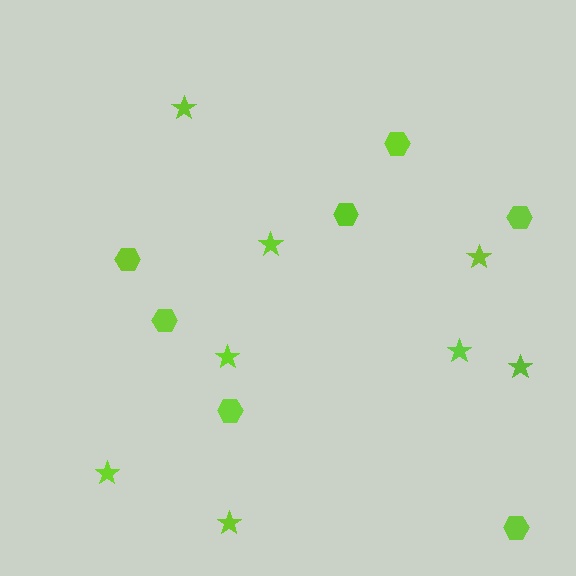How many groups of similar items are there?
There are 2 groups: one group of hexagons (7) and one group of stars (8).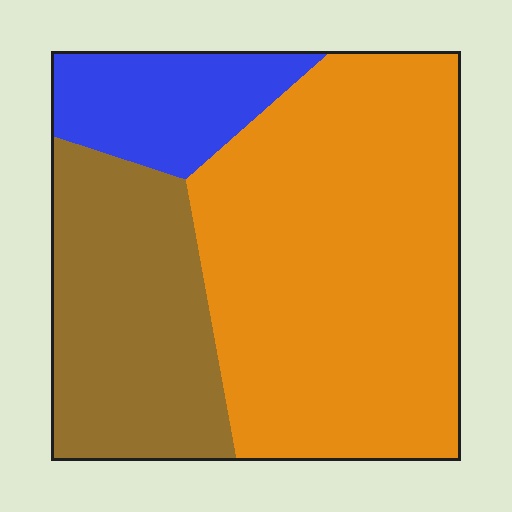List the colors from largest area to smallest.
From largest to smallest: orange, brown, blue.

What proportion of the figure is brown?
Brown takes up between a sixth and a third of the figure.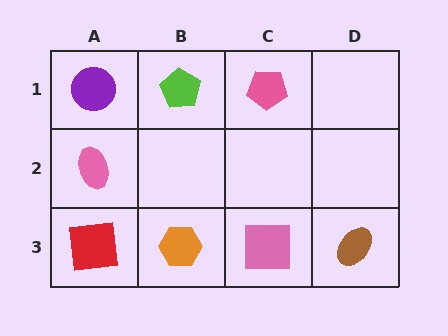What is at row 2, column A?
A pink ellipse.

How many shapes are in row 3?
4 shapes.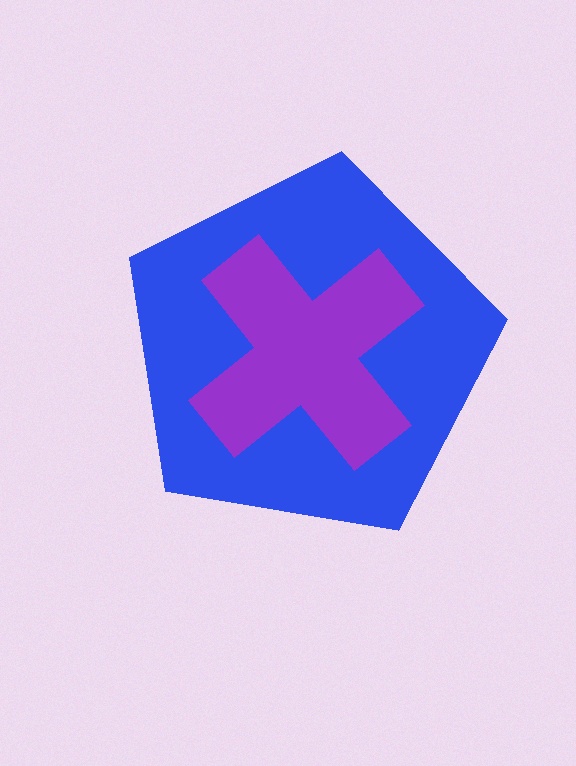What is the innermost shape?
The purple cross.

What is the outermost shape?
The blue pentagon.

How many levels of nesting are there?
2.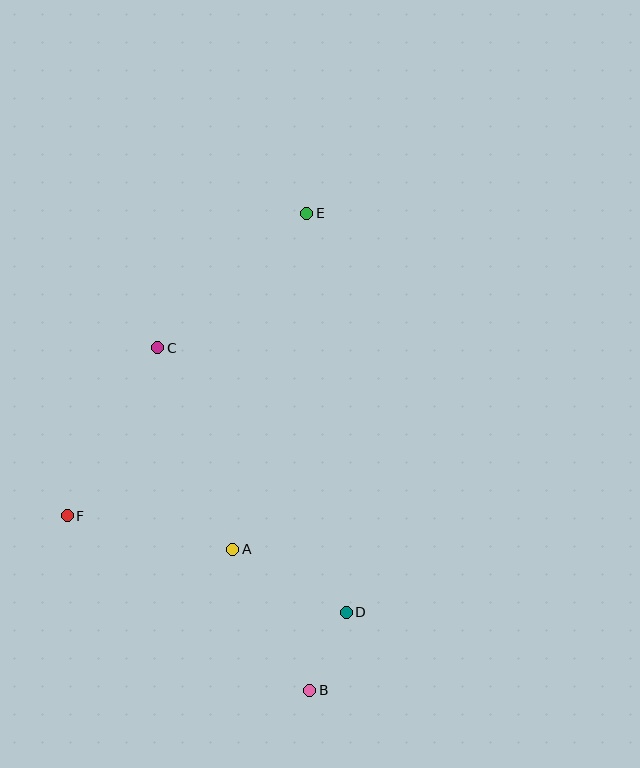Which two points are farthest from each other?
Points B and E are farthest from each other.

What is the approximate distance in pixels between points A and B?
The distance between A and B is approximately 161 pixels.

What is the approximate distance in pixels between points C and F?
The distance between C and F is approximately 191 pixels.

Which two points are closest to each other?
Points B and D are closest to each other.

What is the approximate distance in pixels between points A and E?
The distance between A and E is approximately 344 pixels.